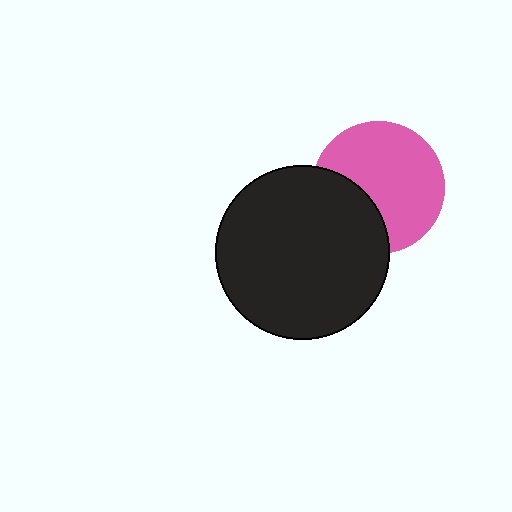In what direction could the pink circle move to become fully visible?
The pink circle could move toward the upper-right. That would shift it out from behind the black circle entirely.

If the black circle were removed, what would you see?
You would see the complete pink circle.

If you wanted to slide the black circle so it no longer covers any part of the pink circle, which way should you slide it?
Slide it toward the lower-left — that is the most direct way to separate the two shapes.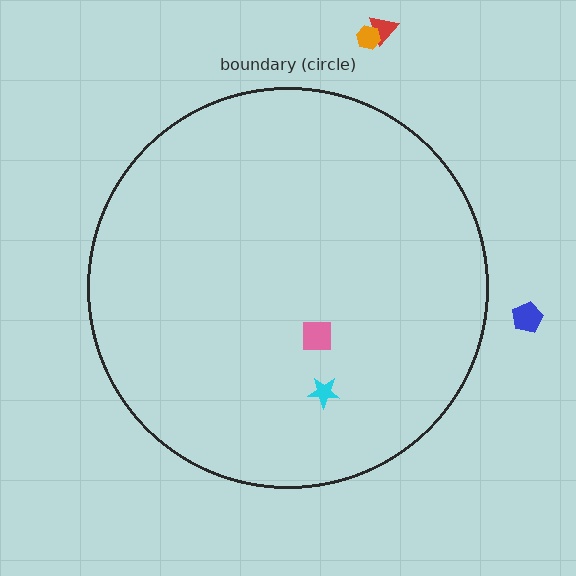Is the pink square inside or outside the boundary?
Inside.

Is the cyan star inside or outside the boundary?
Inside.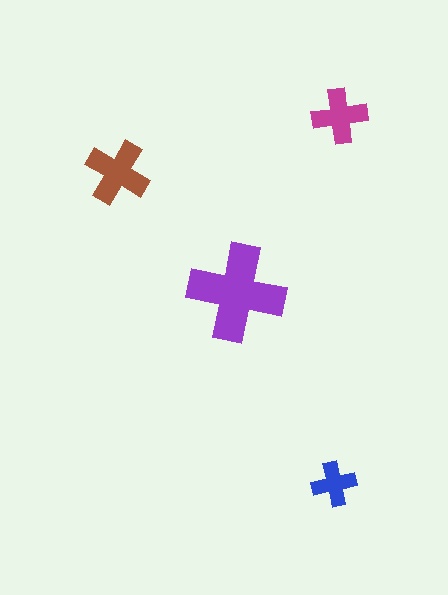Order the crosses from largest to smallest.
the purple one, the brown one, the magenta one, the blue one.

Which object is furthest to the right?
The magenta cross is rightmost.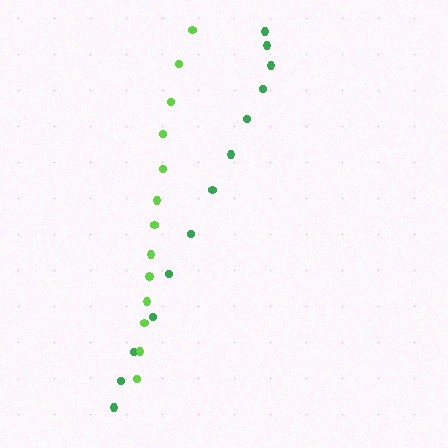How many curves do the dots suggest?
There are 2 distinct paths.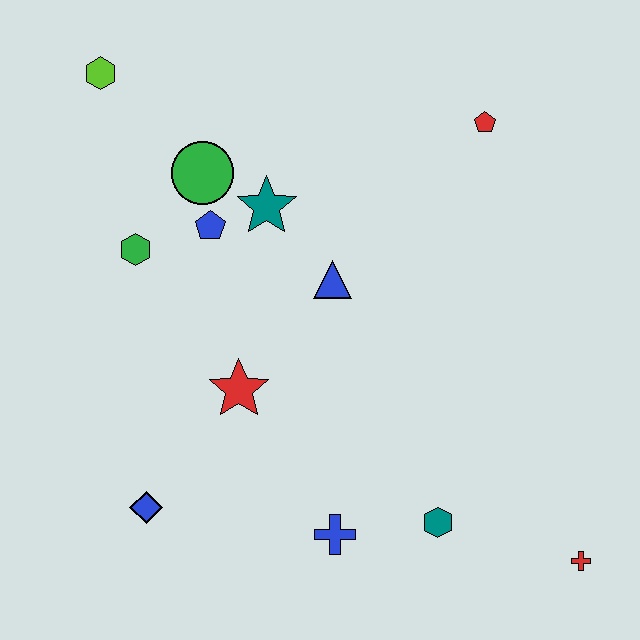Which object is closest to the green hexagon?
The blue pentagon is closest to the green hexagon.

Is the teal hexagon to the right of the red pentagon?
No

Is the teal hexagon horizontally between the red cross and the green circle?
Yes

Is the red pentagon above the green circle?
Yes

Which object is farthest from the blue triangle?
The red cross is farthest from the blue triangle.